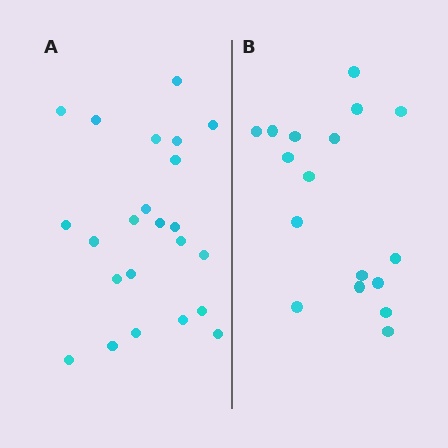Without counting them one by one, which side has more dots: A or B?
Region A (the left region) has more dots.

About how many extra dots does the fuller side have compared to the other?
Region A has about 6 more dots than region B.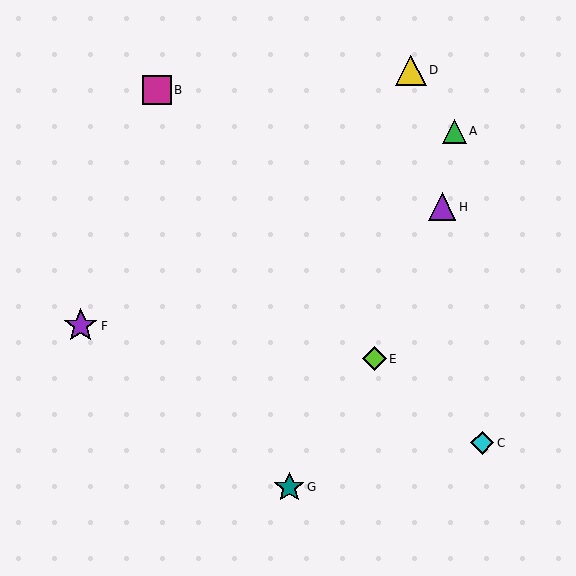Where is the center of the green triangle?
The center of the green triangle is at (454, 131).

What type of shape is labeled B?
Shape B is a magenta square.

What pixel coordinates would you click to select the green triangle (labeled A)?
Click at (454, 131) to select the green triangle A.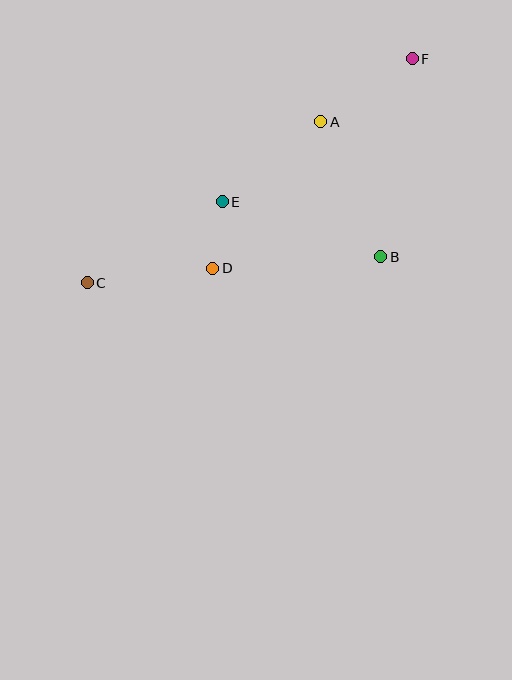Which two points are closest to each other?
Points D and E are closest to each other.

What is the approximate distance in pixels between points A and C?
The distance between A and C is approximately 284 pixels.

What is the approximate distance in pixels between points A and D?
The distance between A and D is approximately 182 pixels.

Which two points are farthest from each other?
Points C and F are farthest from each other.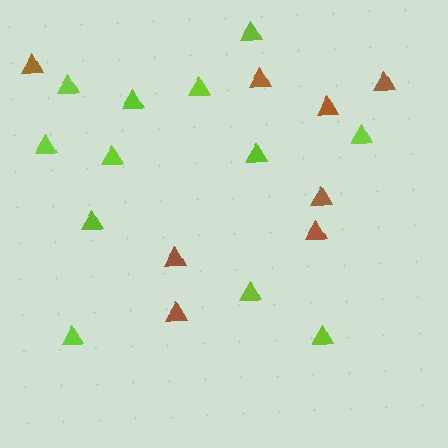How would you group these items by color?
There are 2 groups: one group of brown triangles (8) and one group of lime triangles (12).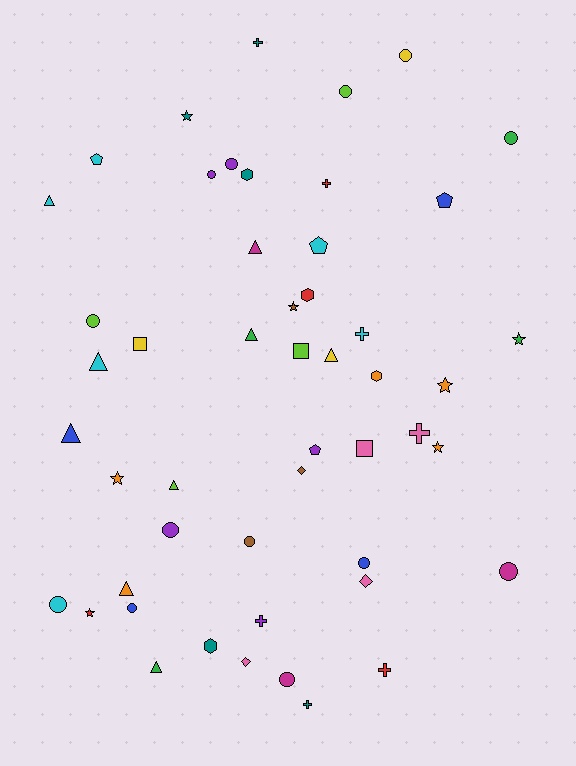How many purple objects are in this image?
There are 5 purple objects.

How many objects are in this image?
There are 50 objects.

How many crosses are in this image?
There are 7 crosses.